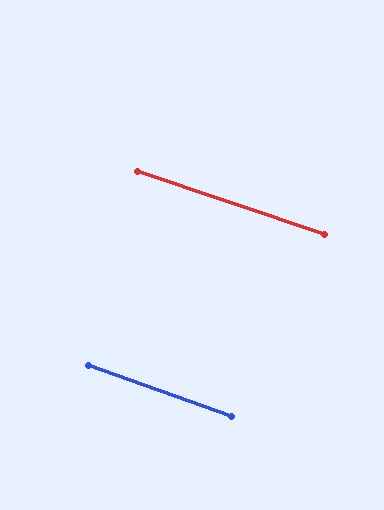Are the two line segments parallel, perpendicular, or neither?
Parallel — their directions differ by only 0.7°.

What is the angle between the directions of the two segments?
Approximately 1 degree.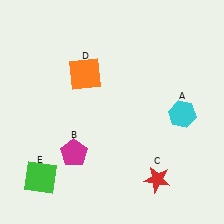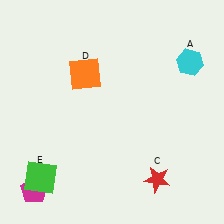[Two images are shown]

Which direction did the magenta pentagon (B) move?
The magenta pentagon (B) moved left.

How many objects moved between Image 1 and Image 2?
2 objects moved between the two images.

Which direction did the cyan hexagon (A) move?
The cyan hexagon (A) moved up.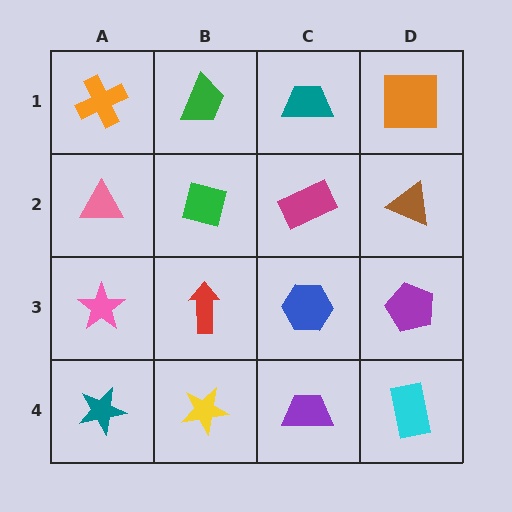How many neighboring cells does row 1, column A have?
2.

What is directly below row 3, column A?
A teal star.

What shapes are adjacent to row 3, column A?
A pink triangle (row 2, column A), a teal star (row 4, column A), a red arrow (row 3, column B).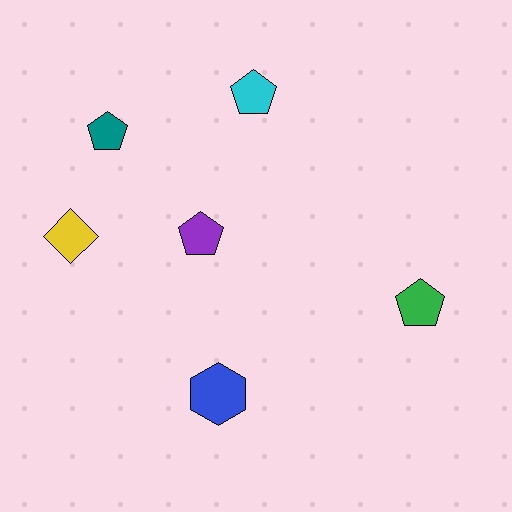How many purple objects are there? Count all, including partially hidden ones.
There is 1 purple object.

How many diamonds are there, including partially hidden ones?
There is 1 diamond.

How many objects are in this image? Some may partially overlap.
There are 6 objects.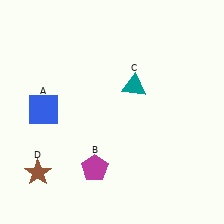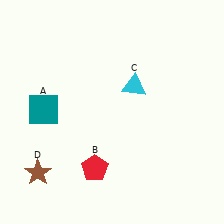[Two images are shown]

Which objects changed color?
A changed from blue to teal. B changed from magenta to red. C changed from teal to cyan.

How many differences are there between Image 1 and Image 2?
There are 3 differences between the two images.